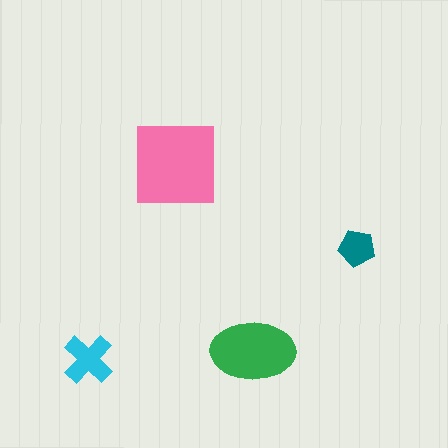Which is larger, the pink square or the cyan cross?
The pink square.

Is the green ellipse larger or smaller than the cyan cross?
Larger.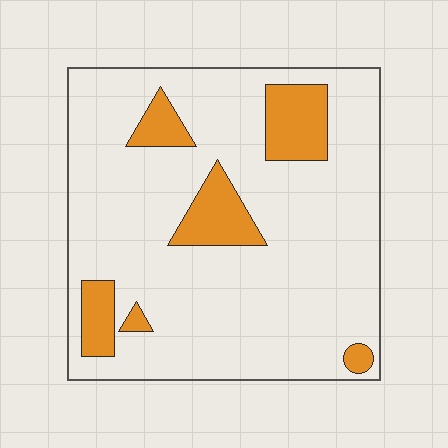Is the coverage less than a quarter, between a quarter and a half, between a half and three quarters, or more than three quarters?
Less than a quarter.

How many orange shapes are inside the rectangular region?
6.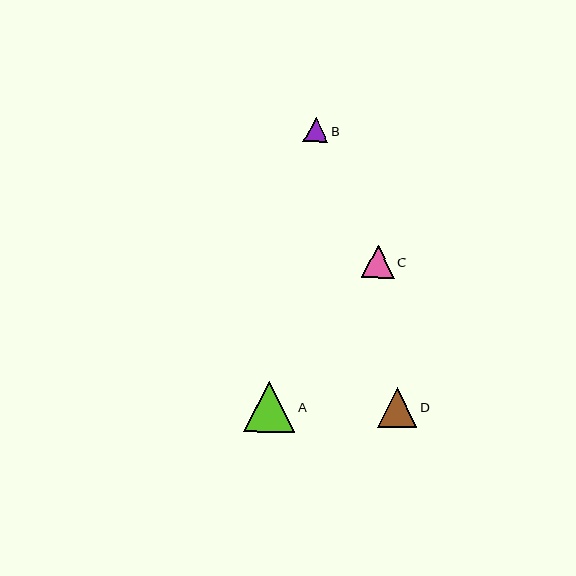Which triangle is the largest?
Triangle A is the largest with a size of approximately 51 pixels.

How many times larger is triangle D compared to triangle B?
Triangle D is approximately 1.6 times the size of triangle B.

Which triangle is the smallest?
Triangle B is the smallest with a size of approximately 24 pixels.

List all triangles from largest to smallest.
From largest to smallest: A, D, C, B.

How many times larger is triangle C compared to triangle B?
Triangle C is approximately 1.4 times the size of triangle B.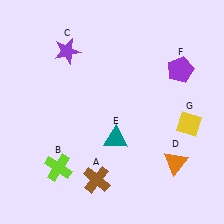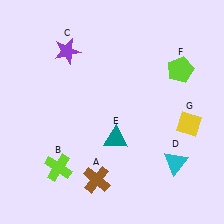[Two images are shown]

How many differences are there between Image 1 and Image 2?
There are 2 differences between the two images.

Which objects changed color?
D changed from orange to cyan. F changed from purple to lime.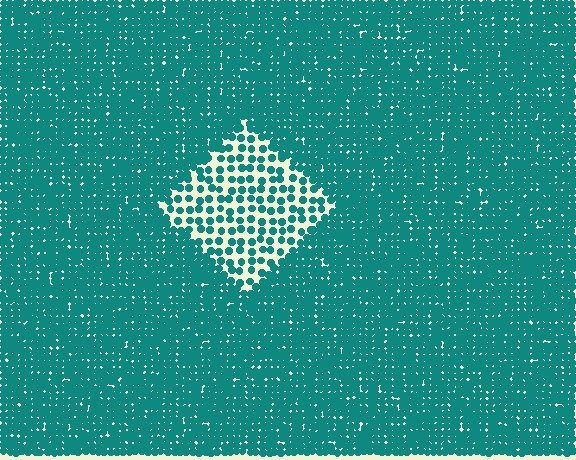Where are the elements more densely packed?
The elements are more densely packed outside the diamond boundary.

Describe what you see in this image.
The image contains small teal elements arranged at two different densities. A diamond-shaped region is visible where the elements are less densely packed than the surrounding area.